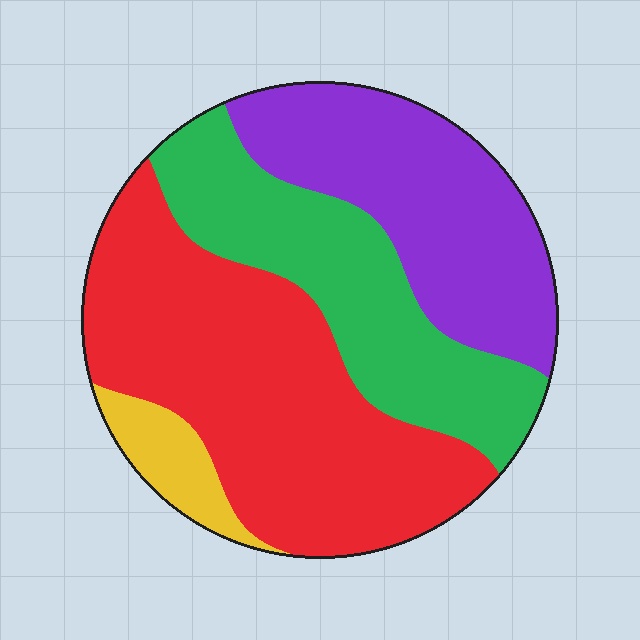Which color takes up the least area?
Yellow, at roughly 5%.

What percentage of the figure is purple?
Purple covers roughly 25% of the figure.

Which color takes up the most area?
Red, at roughly 40%.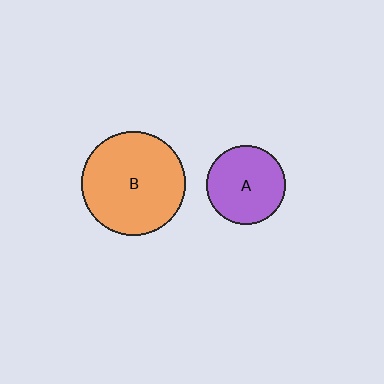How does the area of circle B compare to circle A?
Approximately 1.7 times.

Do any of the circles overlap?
No, none of the circles overlap.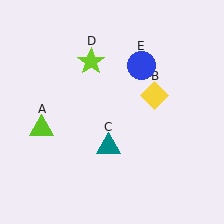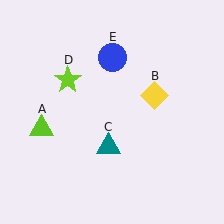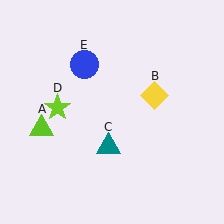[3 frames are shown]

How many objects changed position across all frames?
2 objects changed position: lime star (object D), blue circle (object E).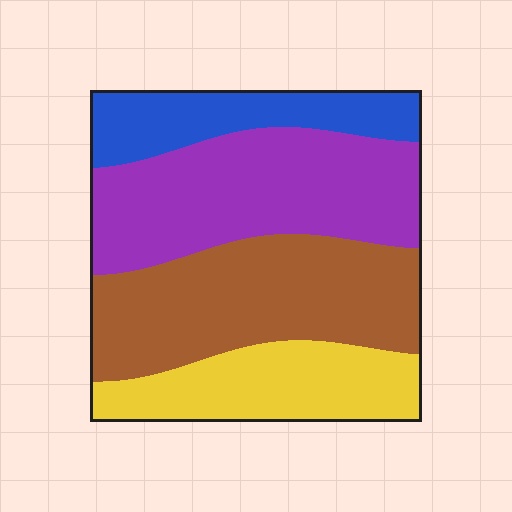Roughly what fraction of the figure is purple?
Purple covers 32% of the figure.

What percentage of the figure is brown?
Brown takes up about one third (1/3) of the figure.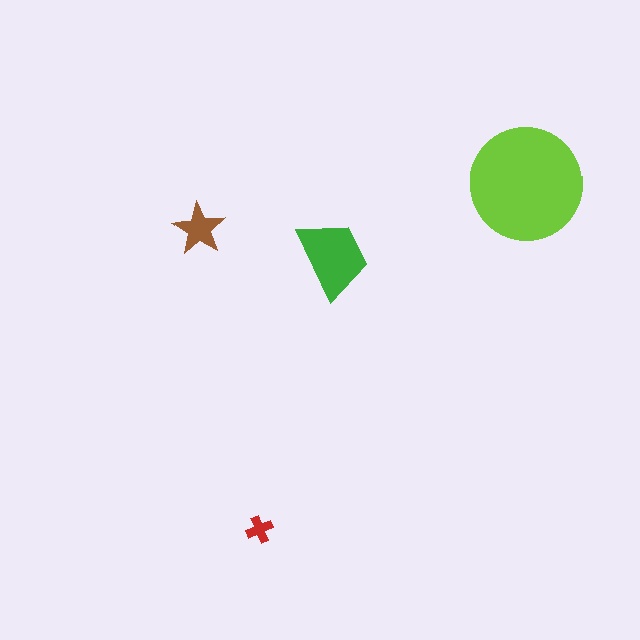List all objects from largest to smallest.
The lime circle, the green trapezoid, the brown star, the red cross.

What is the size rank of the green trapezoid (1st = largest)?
2nd.